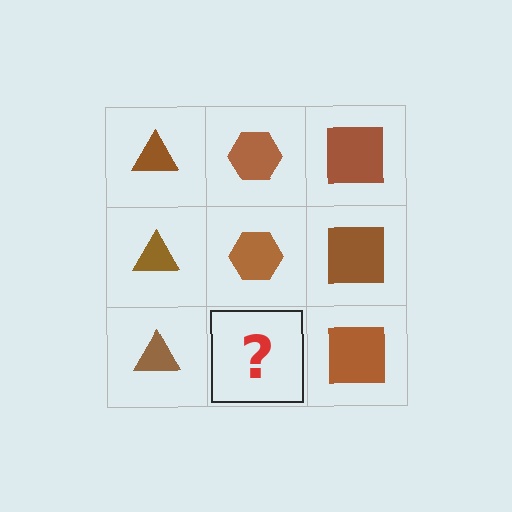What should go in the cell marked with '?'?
The missing cell should contain a brown hexagon.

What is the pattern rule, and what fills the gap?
The rule is that each column has a consistent shape. The gap should be filled with a brown hexagon.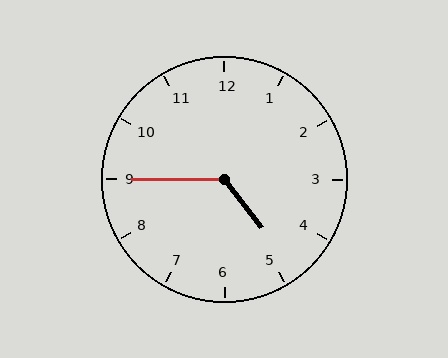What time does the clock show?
4:45.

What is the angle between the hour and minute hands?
Approximately 128 degrees.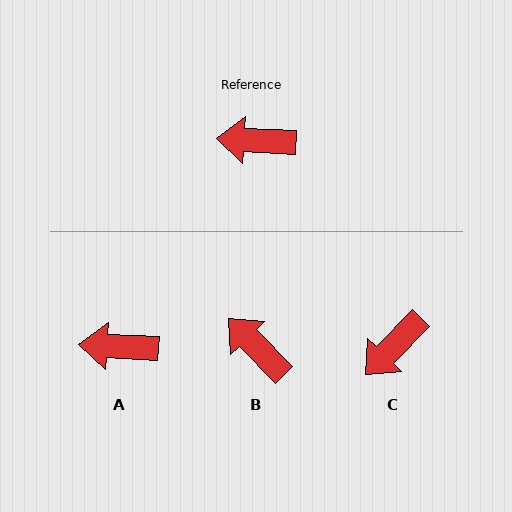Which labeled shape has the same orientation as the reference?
A.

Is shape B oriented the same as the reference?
No, it is off by about 43 degrees.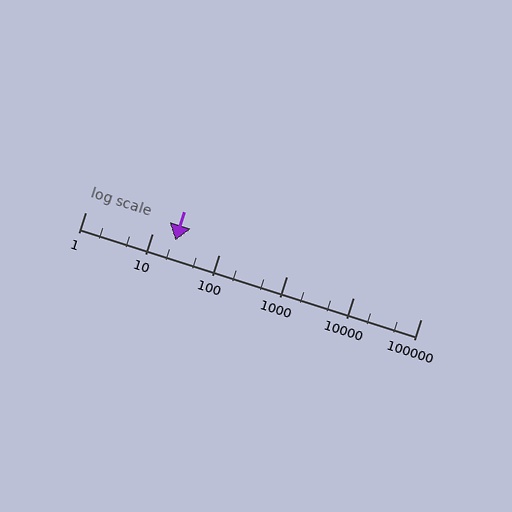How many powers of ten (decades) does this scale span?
The scale spans 5 decades, from 1 to 100000.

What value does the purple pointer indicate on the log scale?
The pointer indicates approximately 22.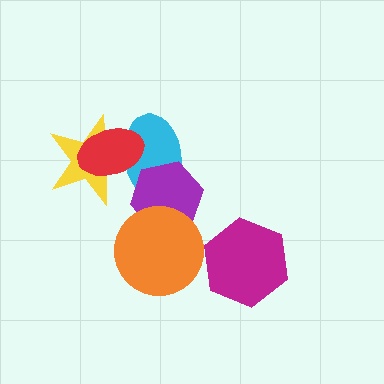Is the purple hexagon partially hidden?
Yes, it is partially covered by another shape.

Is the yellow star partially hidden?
Yes, it is partially covered by another shape.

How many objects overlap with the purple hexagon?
2 objects overlap with the purple hexagon.